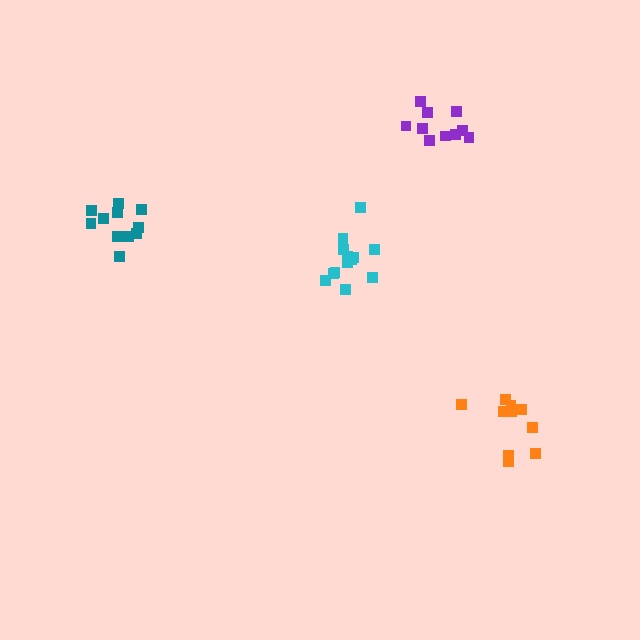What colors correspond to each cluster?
The clusters are colored: orange, cyan, purple, teal.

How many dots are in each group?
Group 1: 10 dots, Group 2: 13 dots, Group 3: 10 dots, Group 4: 11 dots (44 total).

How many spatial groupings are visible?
There are 4 spatial groupings.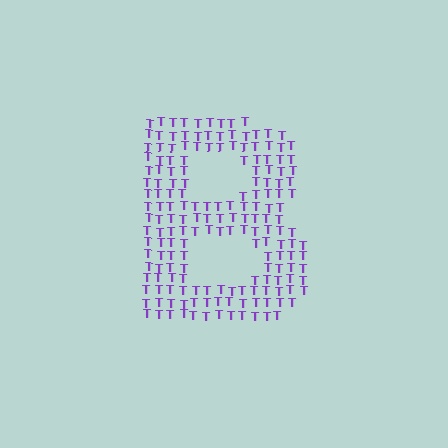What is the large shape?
The large shape is the letter B.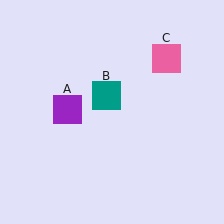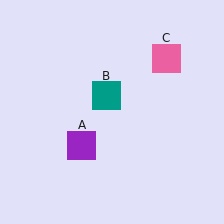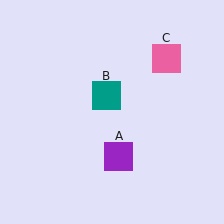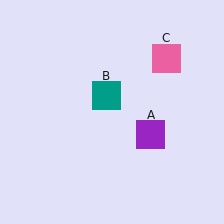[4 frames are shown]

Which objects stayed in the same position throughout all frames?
Teal square (object B) and pink square (object C) remained stationary.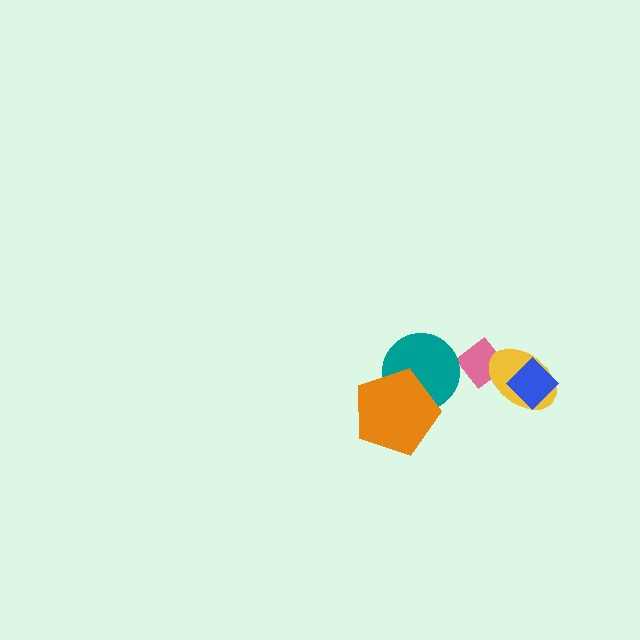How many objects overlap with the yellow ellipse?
2 objects overlap with the yellow ellipse.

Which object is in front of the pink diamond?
The yellow ellipse is in front of the pink diamond.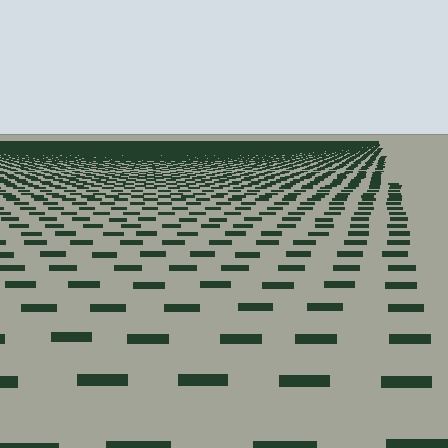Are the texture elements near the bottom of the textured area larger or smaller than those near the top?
Larger. Near the bottom, elements are closer to the viewer and appear at a bigger on-screen size.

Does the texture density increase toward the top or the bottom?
Density increases toward the top.